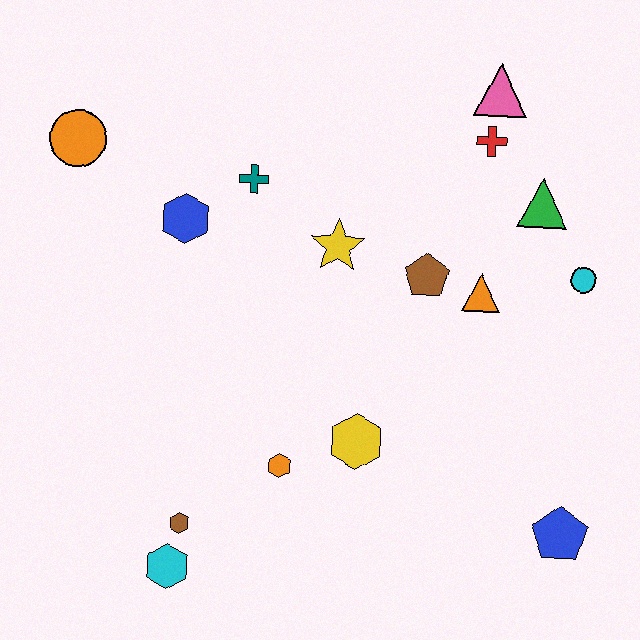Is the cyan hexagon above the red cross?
No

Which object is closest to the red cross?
The pink triangle is closest to the red cross.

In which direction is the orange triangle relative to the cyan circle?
The orange triangle is to the left of the cyan circle.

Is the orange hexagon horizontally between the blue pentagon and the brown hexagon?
Yes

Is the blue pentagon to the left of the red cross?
No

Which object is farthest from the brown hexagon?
The pink triangle is farthest from the brown hexagon.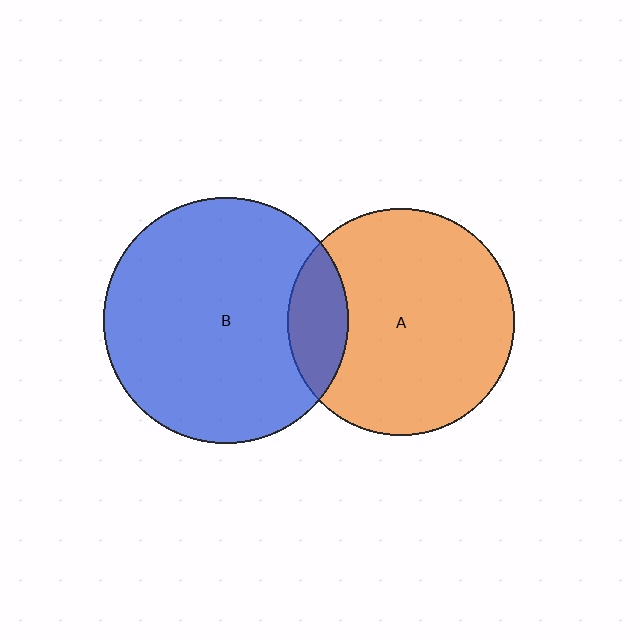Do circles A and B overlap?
Yes.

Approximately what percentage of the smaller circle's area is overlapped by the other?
Approximately 15%.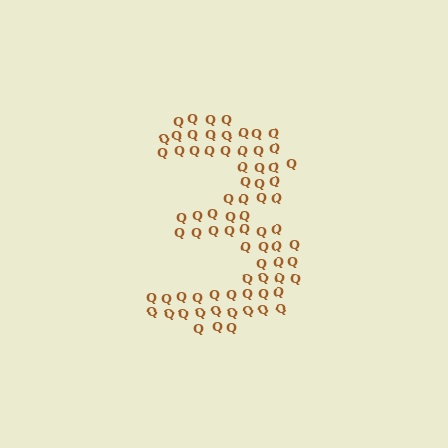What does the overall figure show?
The overall figure shows the digit 3.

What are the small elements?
The small elements are letter Q's.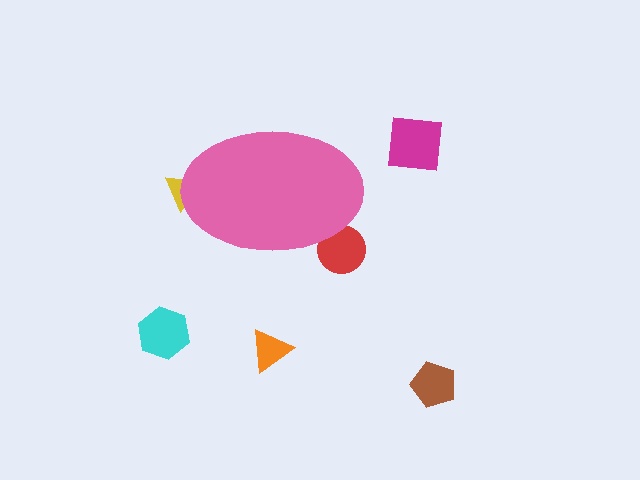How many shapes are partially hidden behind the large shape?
2 shapes are partially hidden.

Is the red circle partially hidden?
Yes, the red circle is partially hidden behind the pink ellipse.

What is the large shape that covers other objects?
A pink ellipse.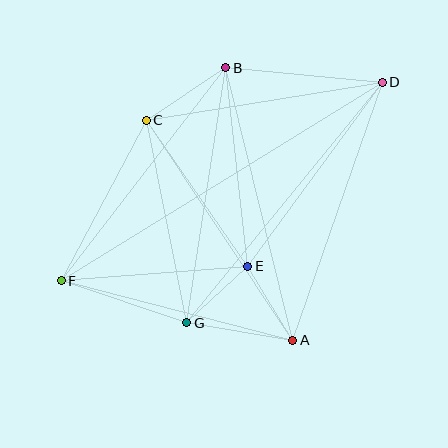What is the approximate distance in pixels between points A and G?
The distance between A and G is approximately 108 pixels.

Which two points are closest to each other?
Points E and G are closest to each other.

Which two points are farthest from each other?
Points D and F are farthest from each other.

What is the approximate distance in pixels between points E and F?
The distance between E and F is approximately 187 pixels.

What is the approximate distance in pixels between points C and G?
The distance between C and G is approximately 206 pixels.